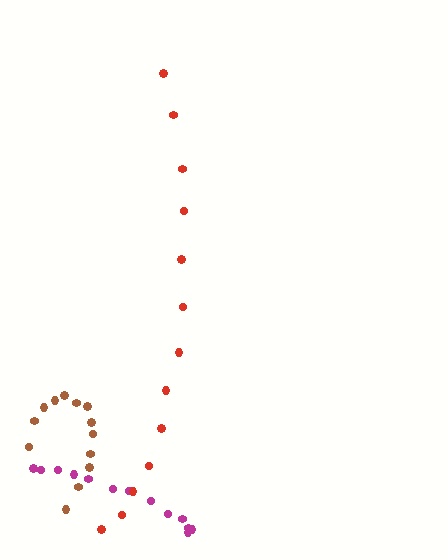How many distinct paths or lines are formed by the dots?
There are 3 distinct paths.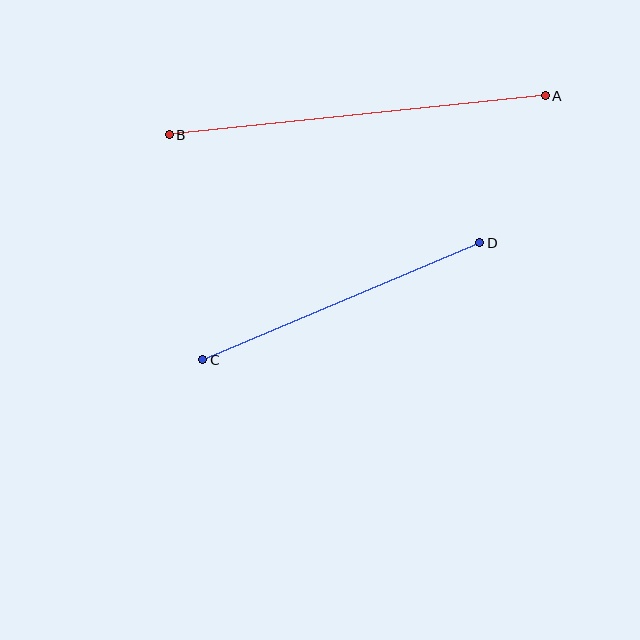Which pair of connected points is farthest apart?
Points A and B are farthest apart.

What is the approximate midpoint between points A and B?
The midpoint is at approximately (357, 115) pixels.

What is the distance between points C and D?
The distance is approximately 301 pixels.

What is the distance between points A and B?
The distance is approximately 378 pixels.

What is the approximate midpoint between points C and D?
The midpoint is at approximately (341, 301) pixels.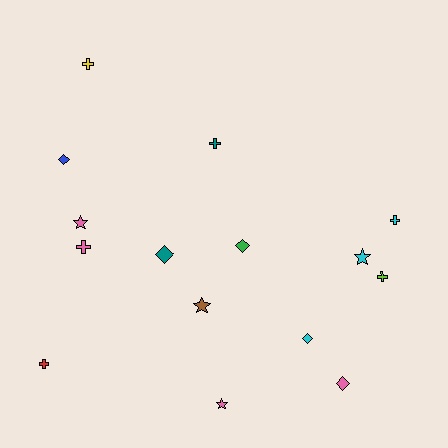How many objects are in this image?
There are 15 objects.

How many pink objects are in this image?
There are 4 pink objects.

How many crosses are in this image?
There are 6 crosses.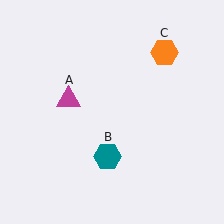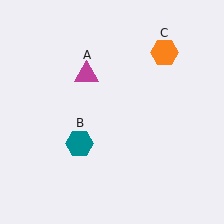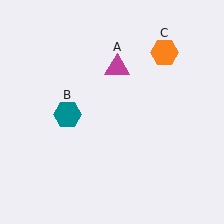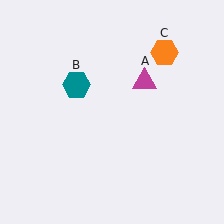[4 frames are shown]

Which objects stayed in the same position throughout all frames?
Orange hexagon (object C) remained stationary.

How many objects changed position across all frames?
2 objects changed position: magenta triangle (object A), teal hexagon (object B).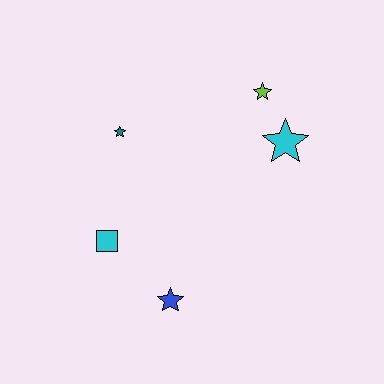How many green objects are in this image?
There are no green objects.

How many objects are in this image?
There are 5 objects.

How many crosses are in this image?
There are no crosses.